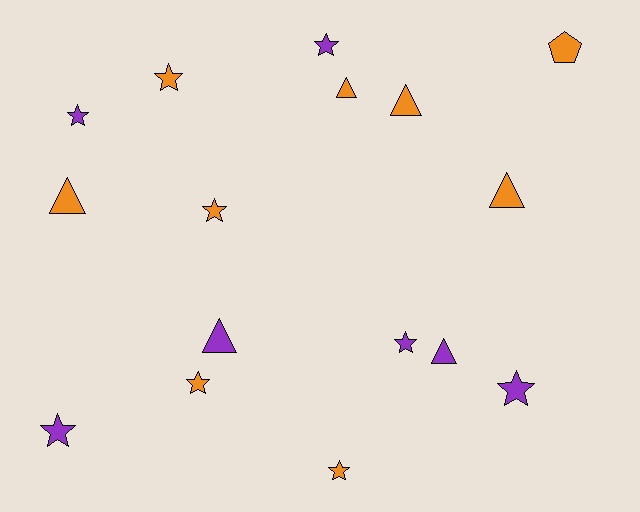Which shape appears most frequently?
Star, with 9 objects.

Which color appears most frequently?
Orange, with 9 objects.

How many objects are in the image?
There are 16 objects.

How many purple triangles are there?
There are 2 purple triangles.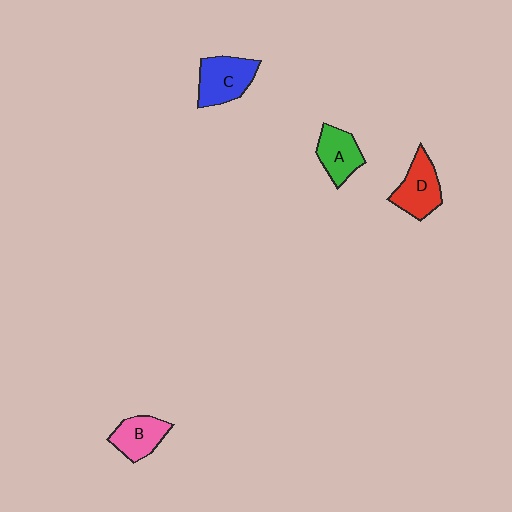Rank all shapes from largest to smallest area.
From largest to smallest: C (blue), D (red), A (green), B (pink).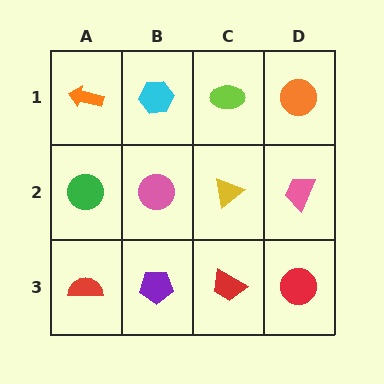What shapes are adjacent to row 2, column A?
An orange arrow (row 1, column A), a red semicircle (row 3, column A), a pink circle (row 2, column B).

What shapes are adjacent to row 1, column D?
A pink trapezoid (row 2, column D), a lime ellipse (row 1, column C).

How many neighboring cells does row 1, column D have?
2.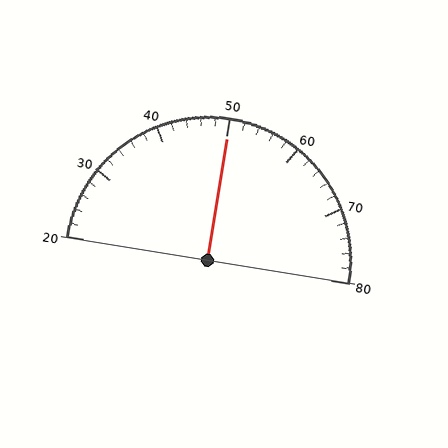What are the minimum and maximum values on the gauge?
The gauge ranges from 20 to 80.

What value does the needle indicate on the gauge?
The needle indicates approximately 50.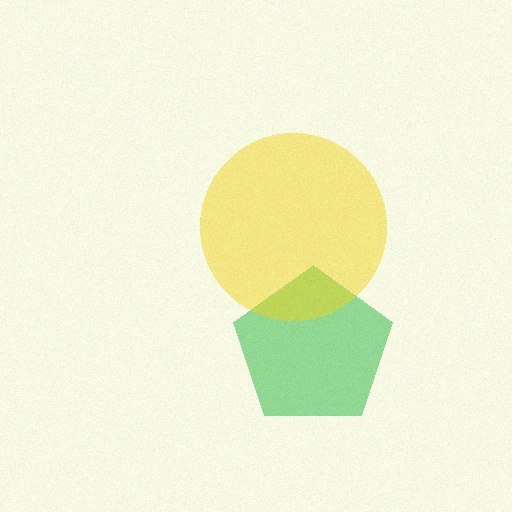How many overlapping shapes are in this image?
There are 2 overlapping shapes in the image.